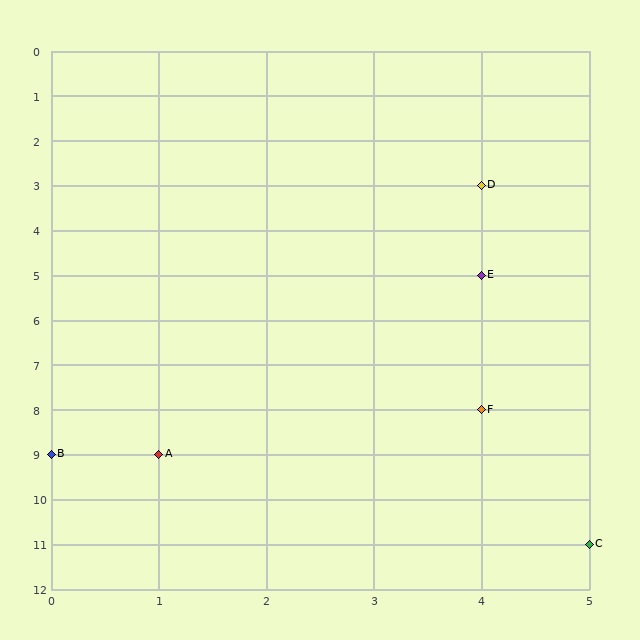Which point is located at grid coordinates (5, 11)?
Point C is at (5, 11).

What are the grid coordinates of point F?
Point F is at grid coordinates (4, 8).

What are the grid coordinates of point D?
Point D is at grid coordinates (4, 3).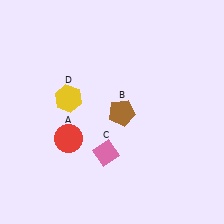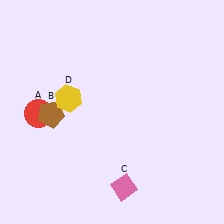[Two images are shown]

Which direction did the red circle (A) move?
The red circle (A) moved left.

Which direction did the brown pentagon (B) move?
The brown pentagon (B) moved left.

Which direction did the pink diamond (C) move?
The pink diamond (C) moved down.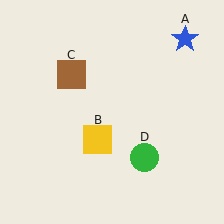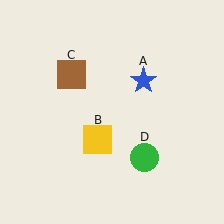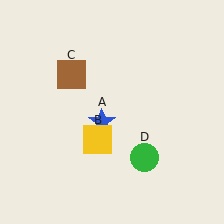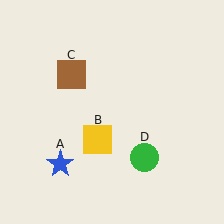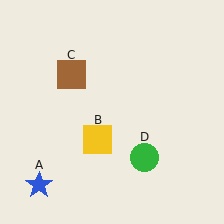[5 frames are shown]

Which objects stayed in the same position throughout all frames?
Yellow square (object B) and brown square (object C) and green circle (object D) remained stationary.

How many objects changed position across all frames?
1 object changed position: blue star (object A).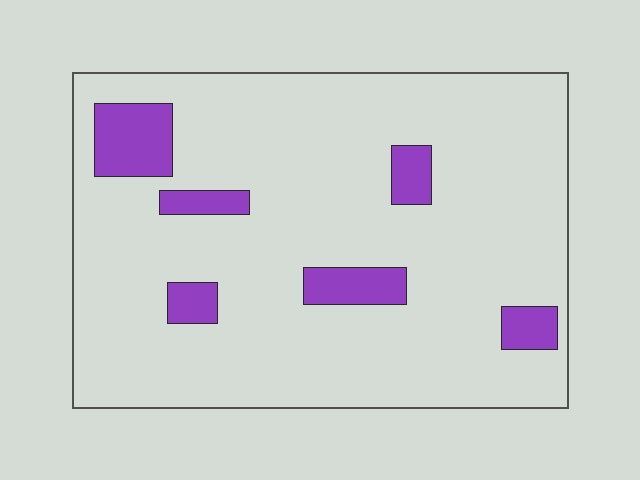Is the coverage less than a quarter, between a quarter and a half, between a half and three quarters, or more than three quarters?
Less than a quarter.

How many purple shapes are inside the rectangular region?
6.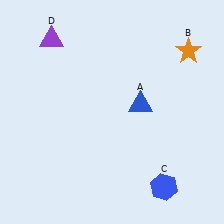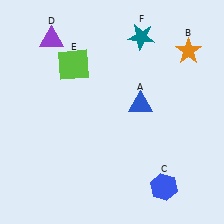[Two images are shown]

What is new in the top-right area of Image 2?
A teal star (F) was added in the top-right area of Image 2.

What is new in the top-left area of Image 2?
A lime square (E) was added in the top-left area of Image 2.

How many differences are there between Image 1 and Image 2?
There are 2 differences between the two images.